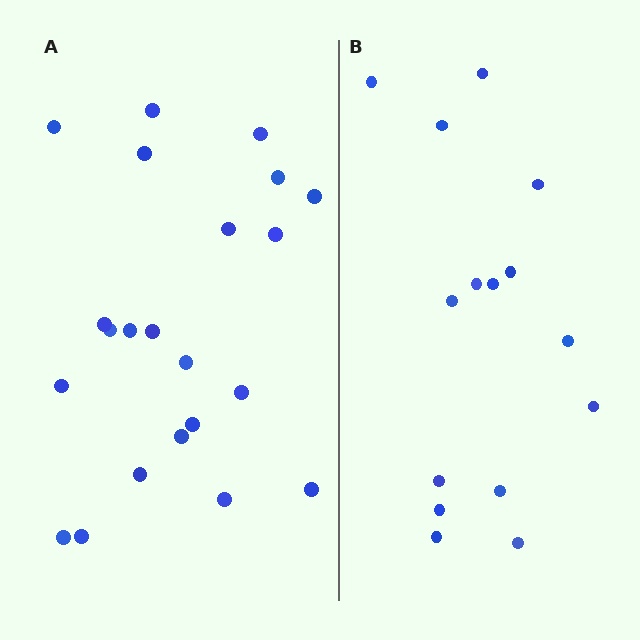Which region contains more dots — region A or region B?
Region A (the left region) has more dots.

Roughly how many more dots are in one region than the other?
Region A has roughly 8 or so more dots than region B.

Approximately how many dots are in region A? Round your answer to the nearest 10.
About 20 dots. (The exact count is 22, which rounds to 20.)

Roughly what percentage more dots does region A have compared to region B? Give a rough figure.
About 45% more.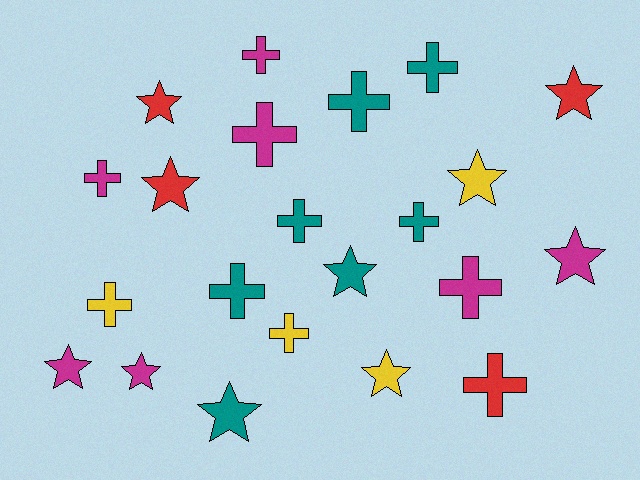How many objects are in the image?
There are 22 objects.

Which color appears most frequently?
Magenta, with 7 objects.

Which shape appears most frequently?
Cross, with 12 objects.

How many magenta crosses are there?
There are 4 magenta crosses.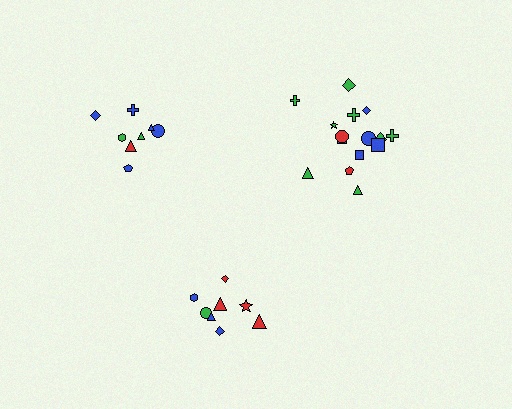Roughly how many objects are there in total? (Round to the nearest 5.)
Roughly 30 objects in total.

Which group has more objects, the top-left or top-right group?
The top-right group.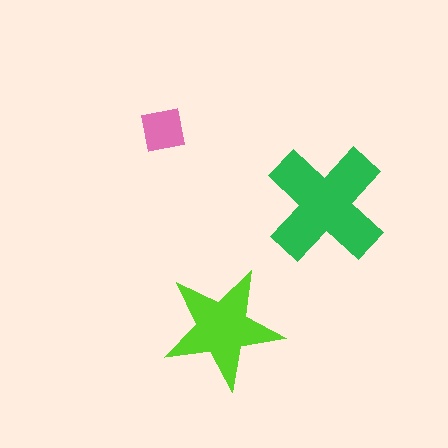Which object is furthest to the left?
The pink square is leftmost.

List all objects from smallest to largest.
The pink square, the lime star, the green cross.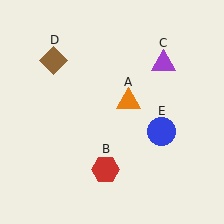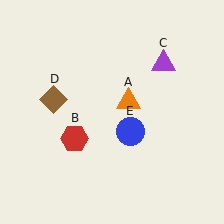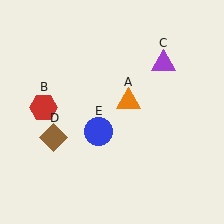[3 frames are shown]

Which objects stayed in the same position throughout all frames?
Orange triangle (object A) and purple triangle (object C) remained stationary.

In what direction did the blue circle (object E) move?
The blue circle (object E) moved left.